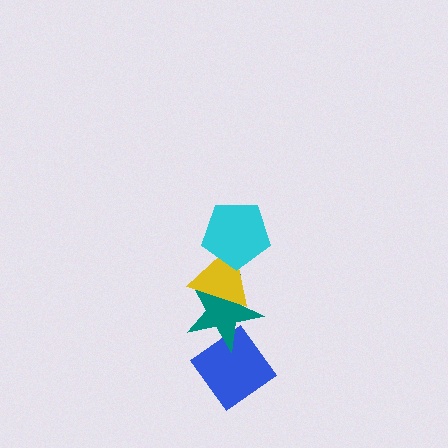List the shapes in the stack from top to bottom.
From top to bottom: the cyan pentagon, the yellow triangle, the teal star, the blue diamond.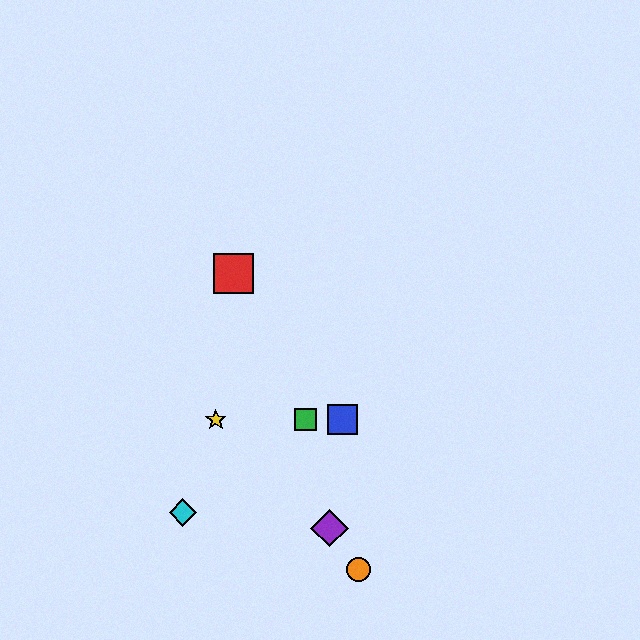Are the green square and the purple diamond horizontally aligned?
No, the green square is at y≈420 and the purple diamond is at y≈528.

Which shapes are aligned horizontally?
The blue square, the green square, the yellow star are aligned horizontally.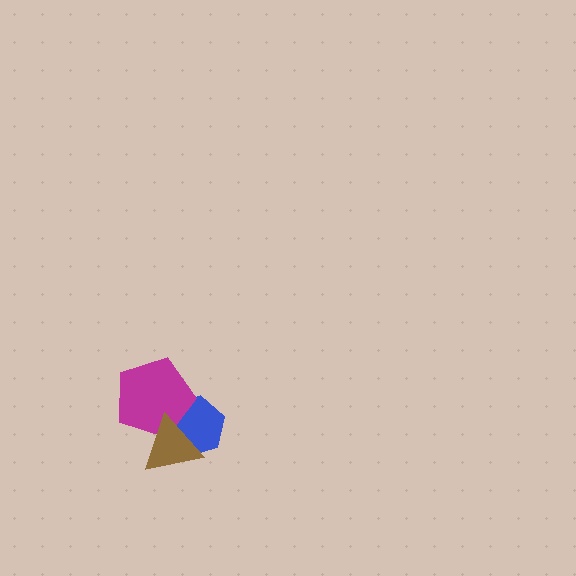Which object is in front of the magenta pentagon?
The brown triangle is in front of the magenta pentagon.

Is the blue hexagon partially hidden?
Yes, it is partially covered by another shape.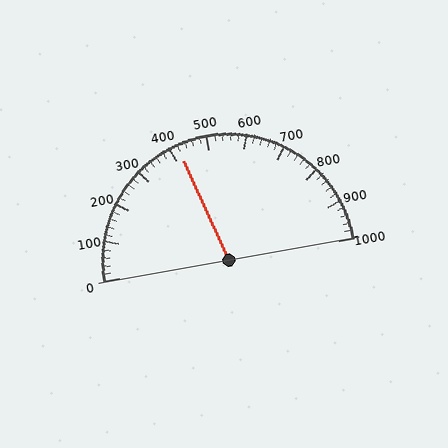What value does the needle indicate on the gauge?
The needle indicates approximately 420.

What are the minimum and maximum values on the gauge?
The gauge ranges from 0 to 1000.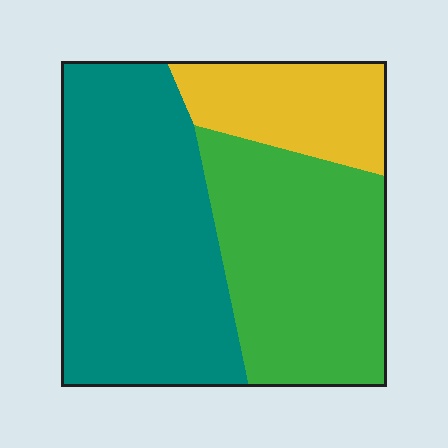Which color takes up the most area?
Teal, at roughly 45%.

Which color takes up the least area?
Yellow, at roughly 15%.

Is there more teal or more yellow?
Teal.